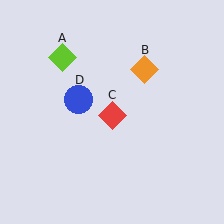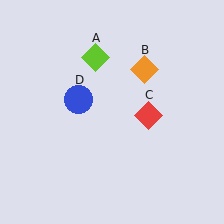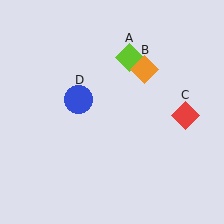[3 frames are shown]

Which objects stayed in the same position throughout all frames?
Orange diamond (object B) and blue circle (object D) remained stationary.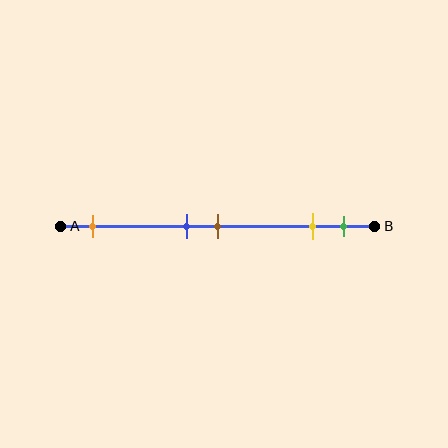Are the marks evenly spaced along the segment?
No, the marks are not evenly spaced.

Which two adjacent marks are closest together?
The blue and brown marks are the closest adjacent pair.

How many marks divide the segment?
There are 5 marks dividing the segment.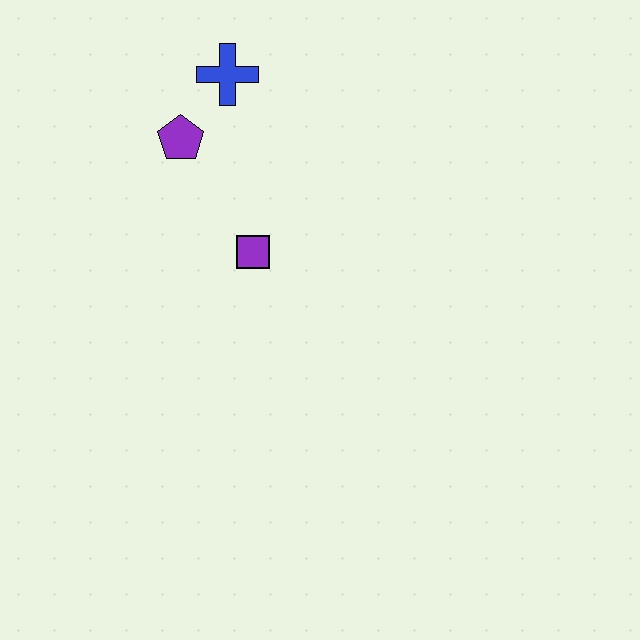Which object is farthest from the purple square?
The blue cross is farthest from the purple square.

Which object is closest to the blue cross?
The purple pentagon is closest to the blue cross.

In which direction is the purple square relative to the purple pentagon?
The purple square is below the purple pentagon.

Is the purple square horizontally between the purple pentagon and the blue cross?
No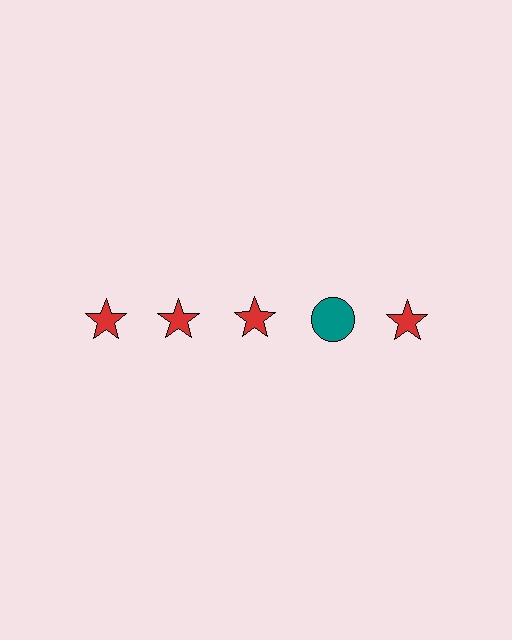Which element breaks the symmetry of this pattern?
The teal circle in the top row, second from right column breaks the symmetry. All other shapes are red stars.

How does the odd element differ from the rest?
It differs in both color (teal instead of red) and shape (circle instead of star).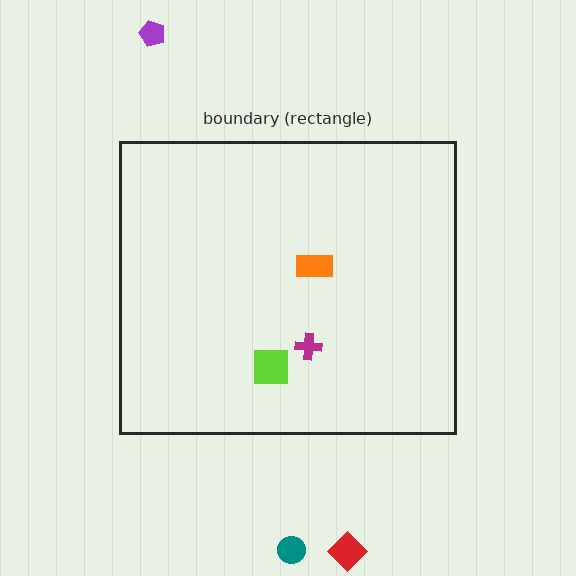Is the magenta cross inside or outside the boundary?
Inside.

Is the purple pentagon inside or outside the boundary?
Outside.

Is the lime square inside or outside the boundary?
Inside.